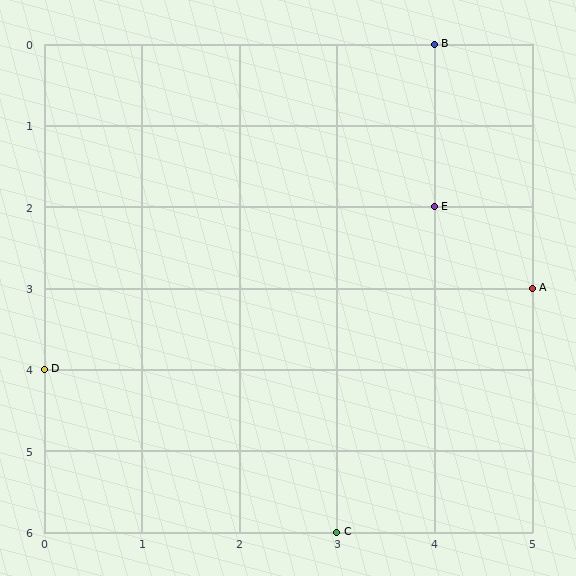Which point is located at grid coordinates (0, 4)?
Point D is at (0, 4).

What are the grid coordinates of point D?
Point D is at grid coordinates (0, 4).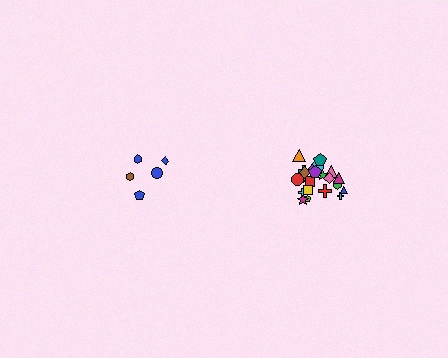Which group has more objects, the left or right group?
The right group.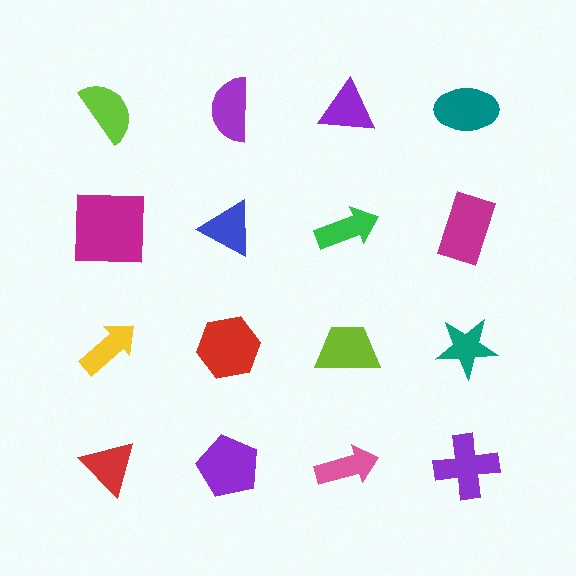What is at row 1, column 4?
A teal ellipse.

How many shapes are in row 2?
4 shapes.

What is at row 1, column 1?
A lime semicircle.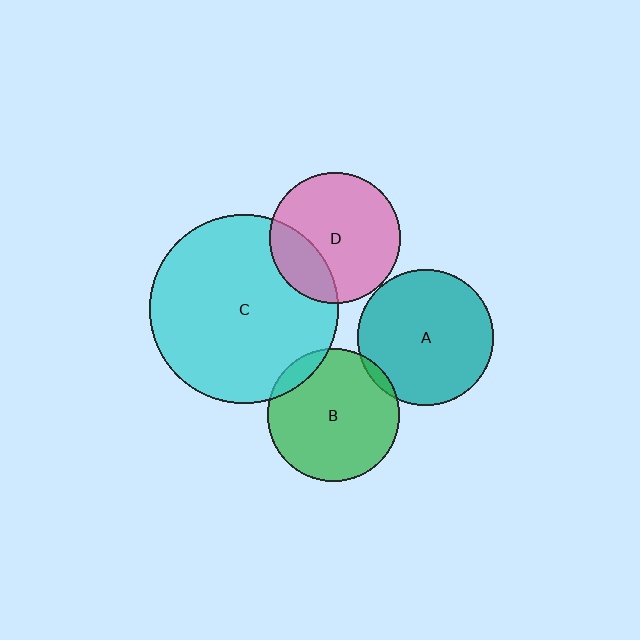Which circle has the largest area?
Circle C (cyan).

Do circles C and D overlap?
Yes.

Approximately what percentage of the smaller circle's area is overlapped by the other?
Approximately 25%.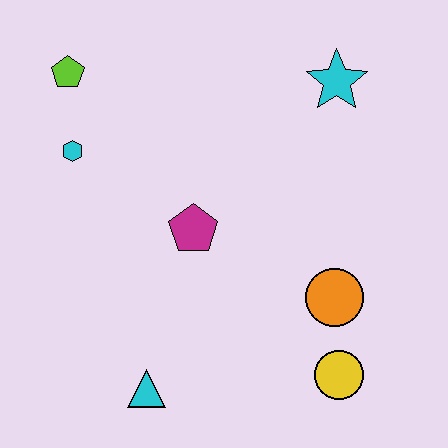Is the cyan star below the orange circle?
No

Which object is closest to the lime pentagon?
The cyan hexagon is closest to the lime pentagon.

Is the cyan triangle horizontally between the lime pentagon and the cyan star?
Yes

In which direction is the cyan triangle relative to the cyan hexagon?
The cyan triangle is below the cyan hexagon.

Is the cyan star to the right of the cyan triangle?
Yes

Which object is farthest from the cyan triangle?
The cyan star is farthest from the cyan triangle.